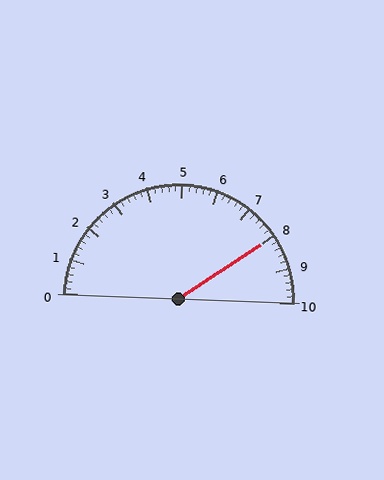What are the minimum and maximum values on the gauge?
The gauge ranges from 0 to 10.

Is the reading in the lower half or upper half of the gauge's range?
The reading is in the upper half of the range (0 to 10).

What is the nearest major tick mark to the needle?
The nearest major tick mark is 8.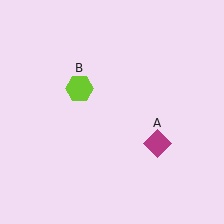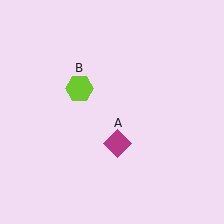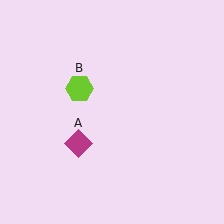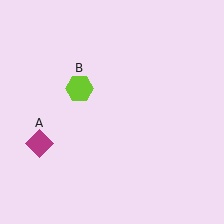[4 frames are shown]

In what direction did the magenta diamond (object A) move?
The magenta diamond (object A) moved left.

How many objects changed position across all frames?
1 object changed position: magenta diamond (object A).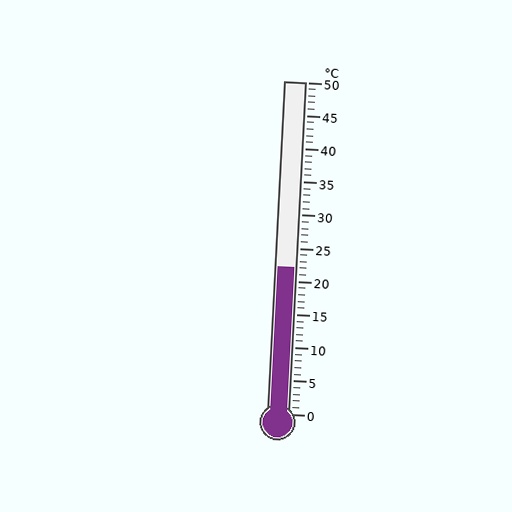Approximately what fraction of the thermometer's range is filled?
The thermometer is filled to approximately 45% of its range.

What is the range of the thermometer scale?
The thermometer scale ranges from 0°C to 50°C.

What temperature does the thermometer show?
The thermometer shows approximately 22°C.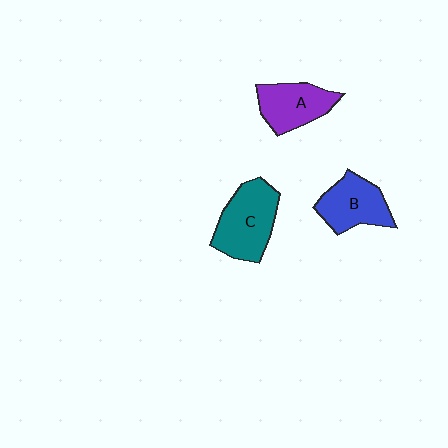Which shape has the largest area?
Shape C (teal).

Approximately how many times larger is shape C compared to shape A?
Approximately 1.3 times.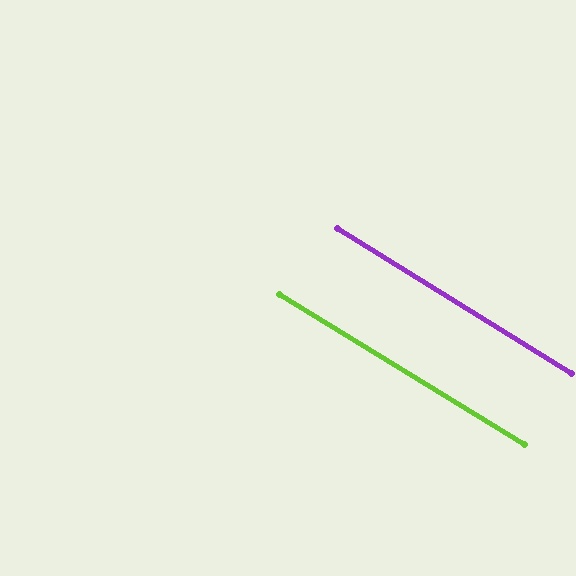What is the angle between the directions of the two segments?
Approximately 0 degrees.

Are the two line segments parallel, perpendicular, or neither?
Parallel — their directions differ by only 0.1°.